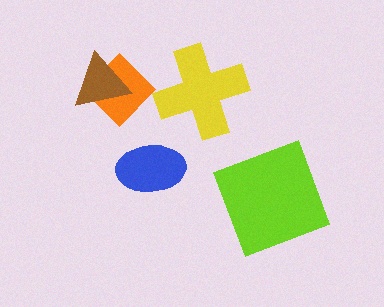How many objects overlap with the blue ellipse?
0 objects overlap with the blue ellipse.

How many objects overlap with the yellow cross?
0 objects overlap with the yellow cross.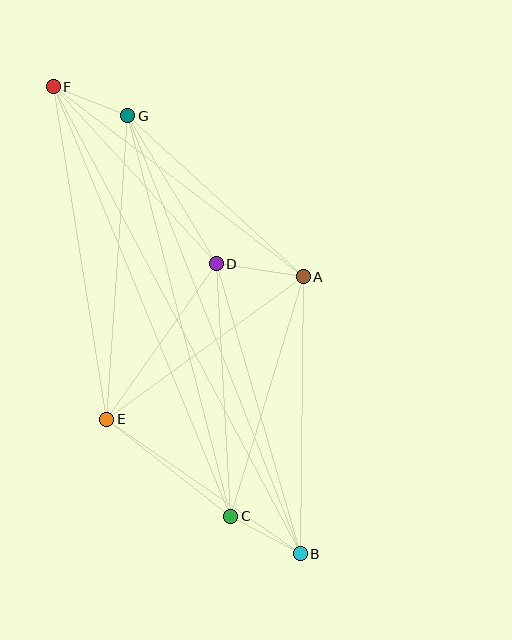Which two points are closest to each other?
Points B and C are closest to each other.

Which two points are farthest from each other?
Points B and F are farthest from each other.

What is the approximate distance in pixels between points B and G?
The distance between B and G is approximately 471 pixels.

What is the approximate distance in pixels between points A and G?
The distance between A and G is approximately 238 pixels.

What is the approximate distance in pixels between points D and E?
The distance between D and E is approximately 190 pixels.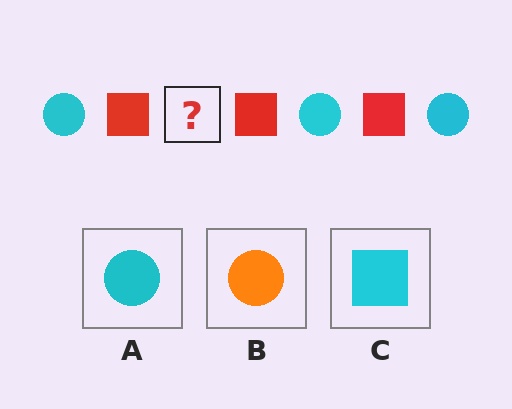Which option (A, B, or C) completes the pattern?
A.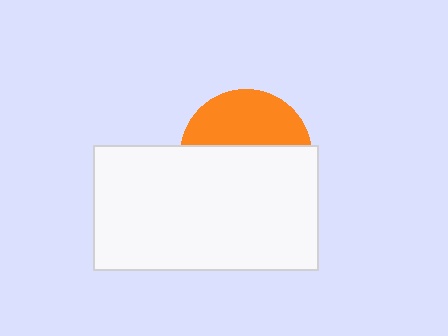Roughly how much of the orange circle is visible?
A small part of it is visible (roughly 41%).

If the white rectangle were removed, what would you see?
You would see the complete orange circle.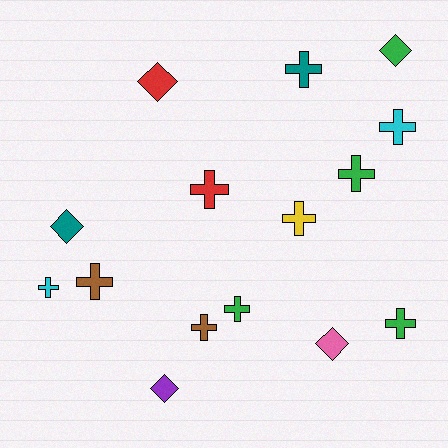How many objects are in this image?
There are 15 objects.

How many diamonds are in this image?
There are 5 diamonds.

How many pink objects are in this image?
There is 1 pink object.